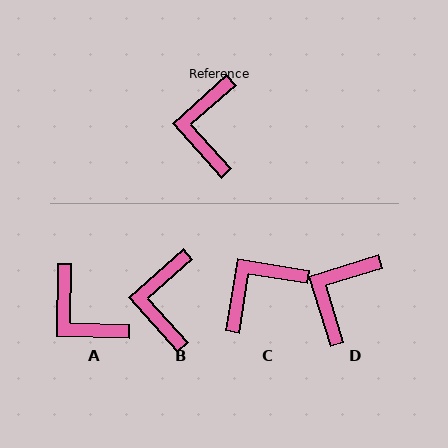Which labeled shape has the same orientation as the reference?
B.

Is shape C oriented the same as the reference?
No, it is off by about 51 degrees.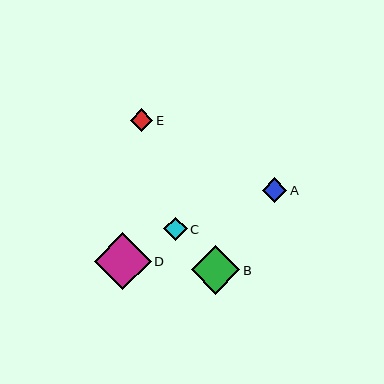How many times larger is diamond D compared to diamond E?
Diamond D is approximately 2.5 times the size of diamond E.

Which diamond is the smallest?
Diamond E is the smallest with a size of approximately 23 pixels.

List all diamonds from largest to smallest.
From largest to smallest: D, B, A, C, E.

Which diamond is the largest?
Diamond D is the largest with a size of approximately 57 pixels.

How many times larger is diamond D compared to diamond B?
Diamond D is approximately 1.2 times the size of diamond B.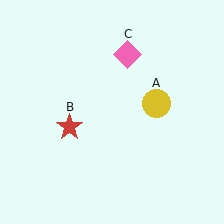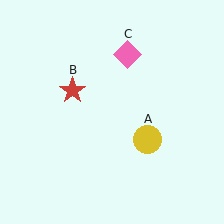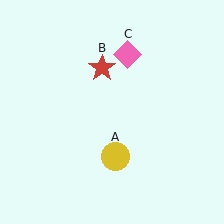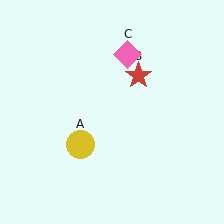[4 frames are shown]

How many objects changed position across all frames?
2 objects changed position: yellow circle (object A), red star (object B).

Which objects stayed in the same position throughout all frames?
Pink diamond (object C) remained stationary.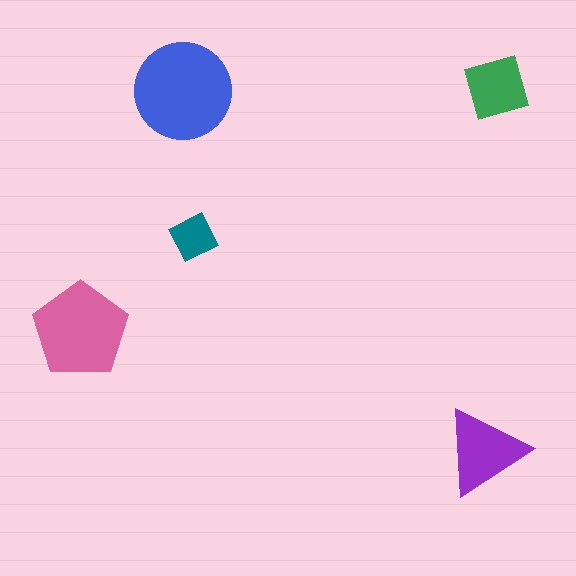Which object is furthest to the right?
The green diamond is rightmost.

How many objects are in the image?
There are 5 objects in the image.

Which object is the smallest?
The teal square.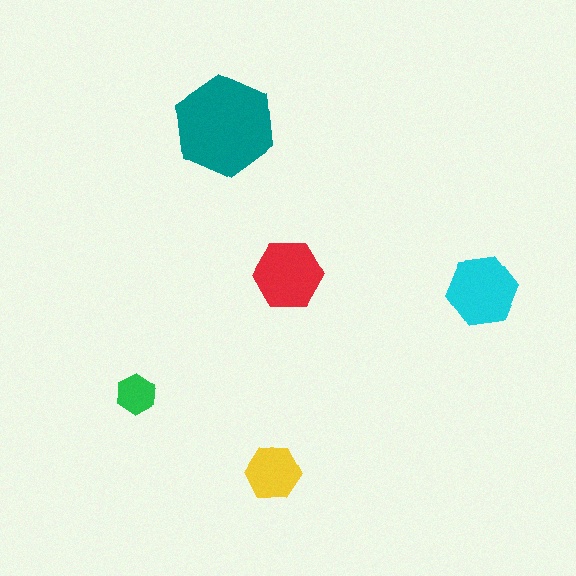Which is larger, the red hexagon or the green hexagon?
The red one.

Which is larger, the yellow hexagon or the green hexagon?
The yellow one.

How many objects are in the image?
There are 5 objects in the image.